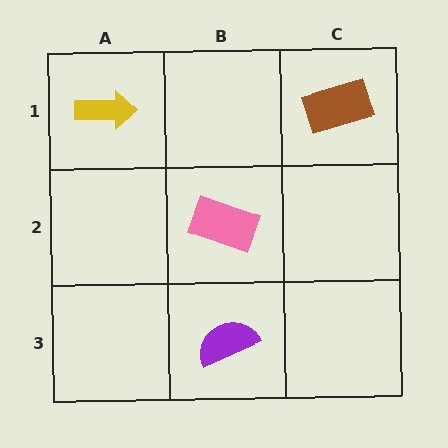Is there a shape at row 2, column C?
No, that cell is empty.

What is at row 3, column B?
A purple semicircle.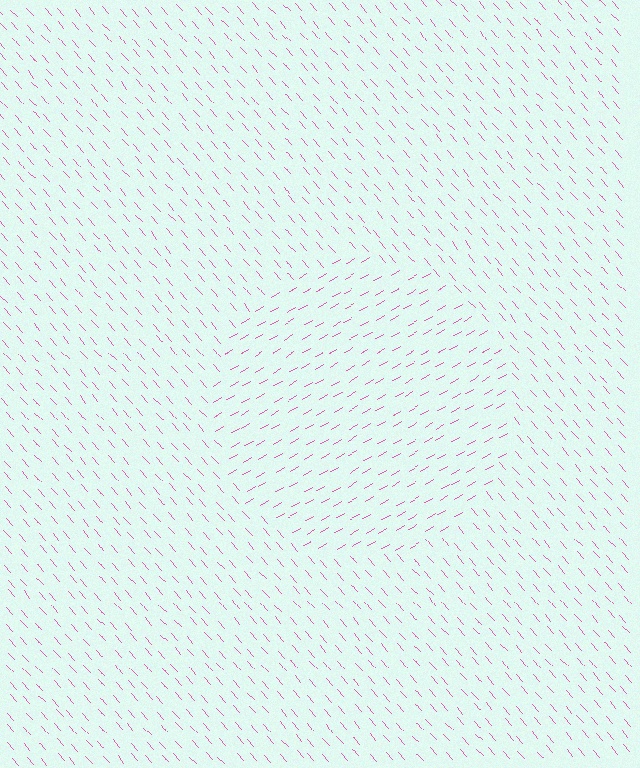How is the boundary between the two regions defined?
The boundary is defined purely by a change in line orientation (approximately 79 degrees difference). All lines are the same color and thickness.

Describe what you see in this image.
The image is filled with small pink line segments. A circle region in the image has lines oriented differently from the surrounding lines, creating a visible texture boundary.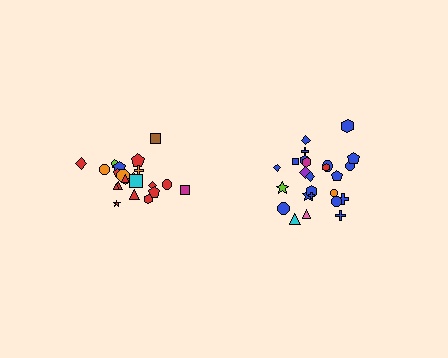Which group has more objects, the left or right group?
The right group.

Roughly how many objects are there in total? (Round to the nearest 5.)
Roughly 45 objects in total.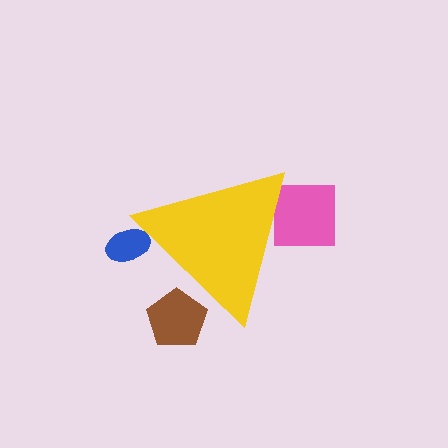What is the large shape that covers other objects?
A yellow triangle.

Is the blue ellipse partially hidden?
Yes, the blue ellipse is partially hidden behind the yellow triangle.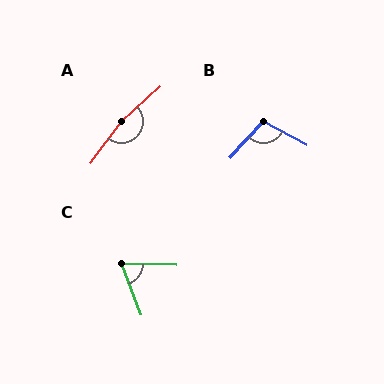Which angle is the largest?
A, at approximately 168 degrees.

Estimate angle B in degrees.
Approximately 105 degrees.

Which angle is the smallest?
C, at approximately 68 degrees.